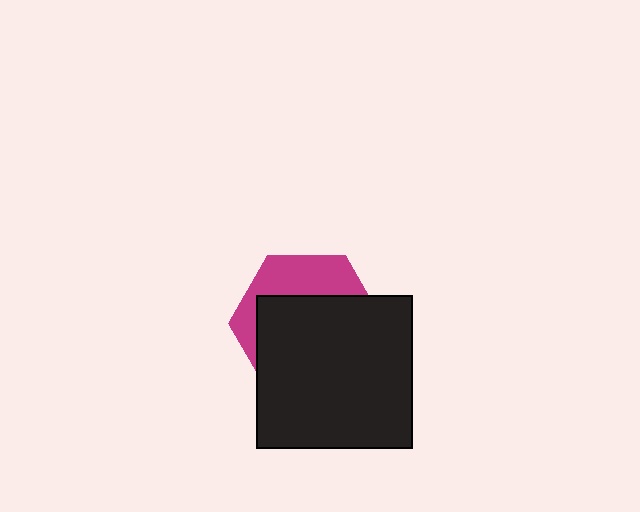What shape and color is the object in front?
The object in front is a black rectangle.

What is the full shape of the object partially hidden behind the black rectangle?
The partially hidden object is a magenta hexagon.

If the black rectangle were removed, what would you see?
You would see the complete magenta hexagon.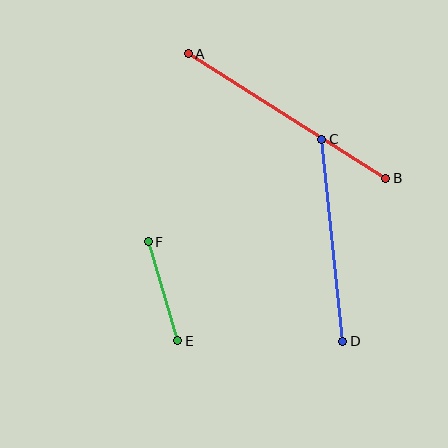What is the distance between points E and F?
The distance is approximately 103 pixels.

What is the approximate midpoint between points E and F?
The midpoint is at approximately (163, 291) pixels.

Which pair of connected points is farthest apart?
Points A and B are farthest apart.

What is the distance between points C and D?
The distance is approximately 203 pixels.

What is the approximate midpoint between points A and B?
The midpoint is at approximately (287, 116) pixels.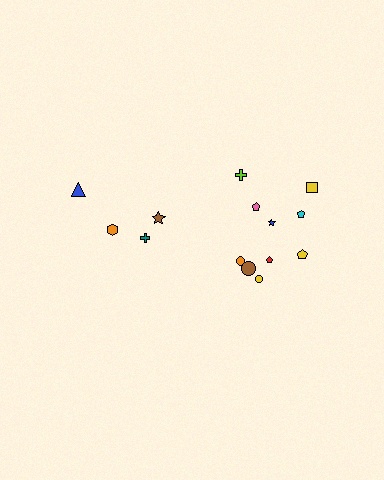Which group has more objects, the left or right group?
The right group.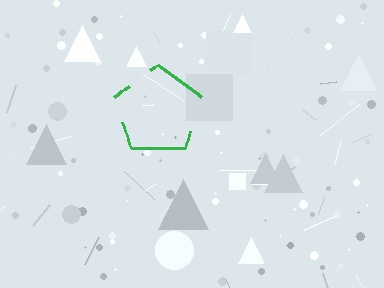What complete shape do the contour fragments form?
The contour fragments form a pentagon.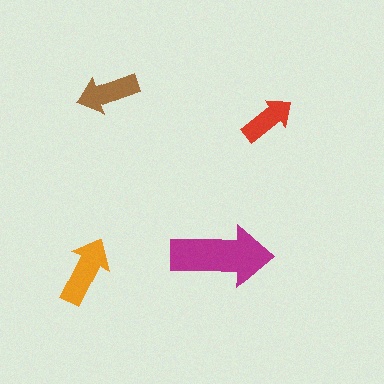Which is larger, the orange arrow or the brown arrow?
The orange one.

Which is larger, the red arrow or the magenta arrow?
The magenta one.